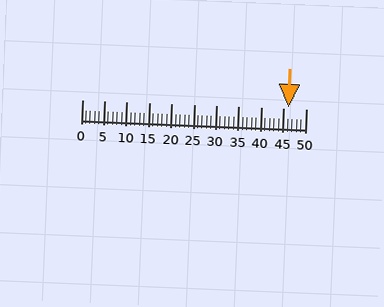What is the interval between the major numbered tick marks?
The major tick marks are spaced 5 units apart.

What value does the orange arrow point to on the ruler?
The orange arrow points to approximately 46.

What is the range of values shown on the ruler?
The ruler shows values from 0 to 50.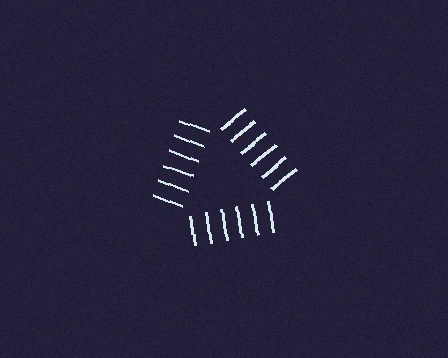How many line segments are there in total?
18 — 6 along each of the 3 edges.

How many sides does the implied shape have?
3 sides — the line-ends trace a triangle.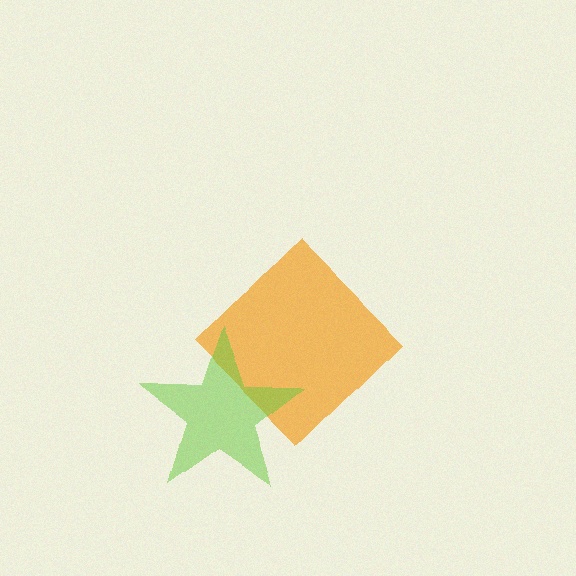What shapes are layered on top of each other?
The layered shapes are: an orange diamond, a lime star.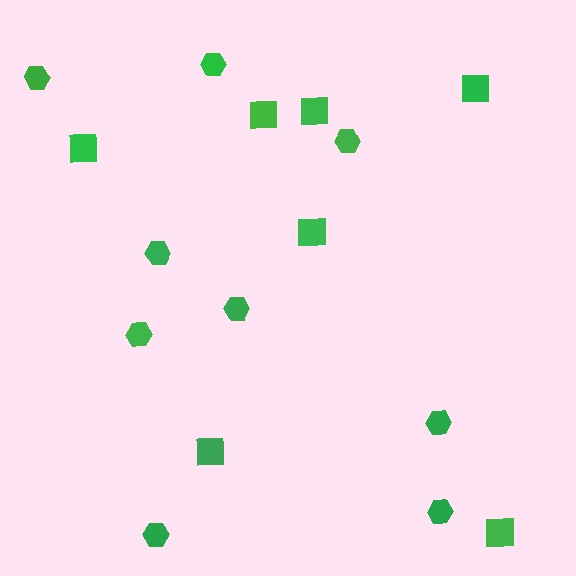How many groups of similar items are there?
There are 2 groups: one group of squares (7) and one group of hexagons (9).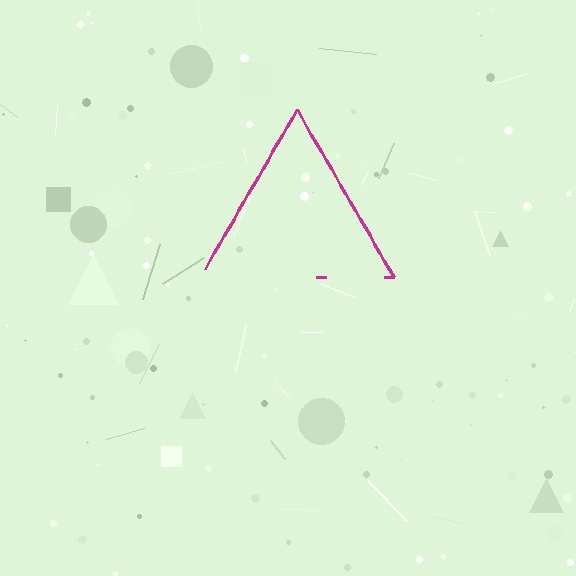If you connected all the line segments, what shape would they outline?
They would outline a triangle.